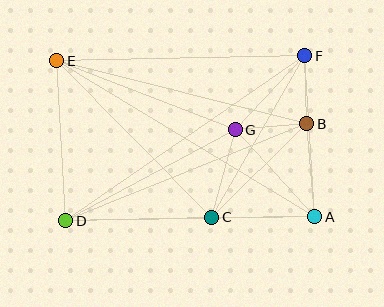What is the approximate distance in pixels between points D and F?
The distance between D and F is approximately 290 pixels.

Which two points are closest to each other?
Points B and F are closest to each other.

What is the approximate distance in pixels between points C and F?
The distance between C and F is approximately 186 pixels.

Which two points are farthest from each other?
Points A and E are farthest from each other.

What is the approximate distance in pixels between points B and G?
The distance between B and G is approximately 72 pixels.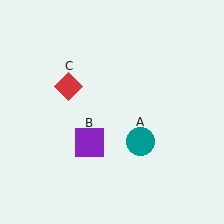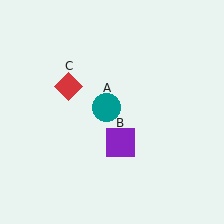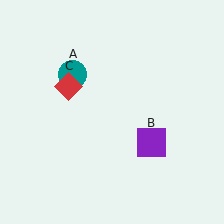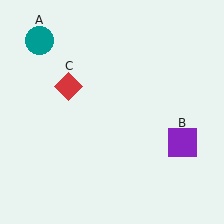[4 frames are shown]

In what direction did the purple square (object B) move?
The purple square (object B) moved right.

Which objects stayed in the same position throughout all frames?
Red diamond (object C) remained stationary.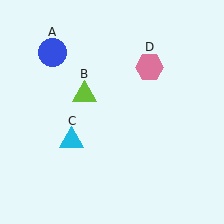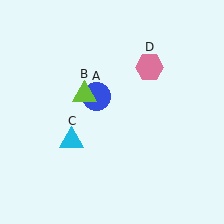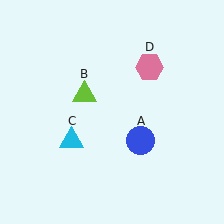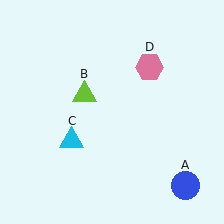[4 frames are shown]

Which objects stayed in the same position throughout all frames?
Lime triangle (object B) and cyan triangle (object C) and pink hexagon (object D) remained stationary.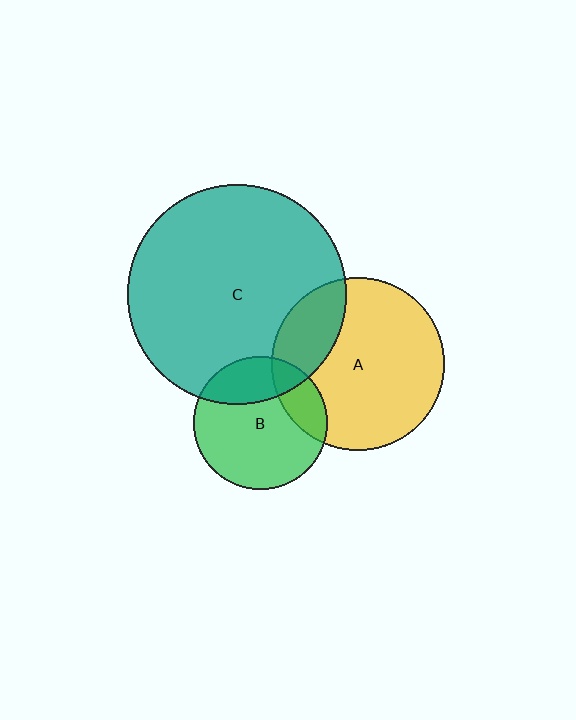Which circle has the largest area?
Circle C (teal).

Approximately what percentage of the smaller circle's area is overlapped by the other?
Approximately 25%.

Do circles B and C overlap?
Yes.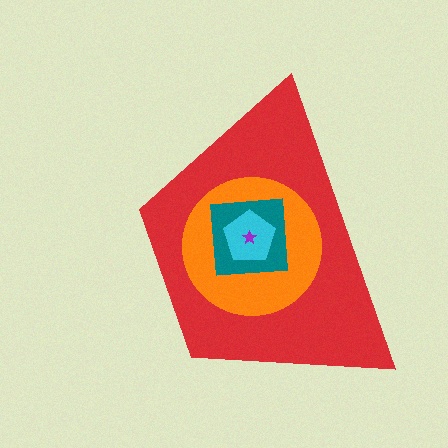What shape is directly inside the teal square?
The cyan pentagon.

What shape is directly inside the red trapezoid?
The orange circle.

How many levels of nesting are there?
5.